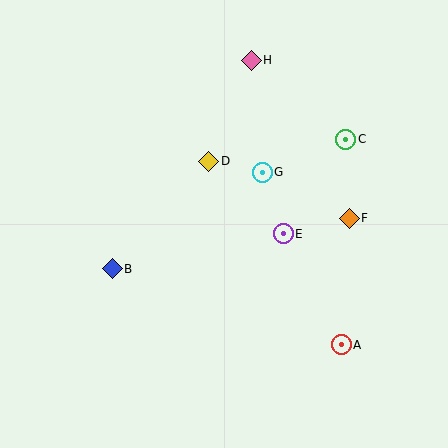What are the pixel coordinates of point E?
Point E is at (283, 234).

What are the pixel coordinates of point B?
Point B is at (112, 269).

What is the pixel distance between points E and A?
The distance between E and A is 125 pixels.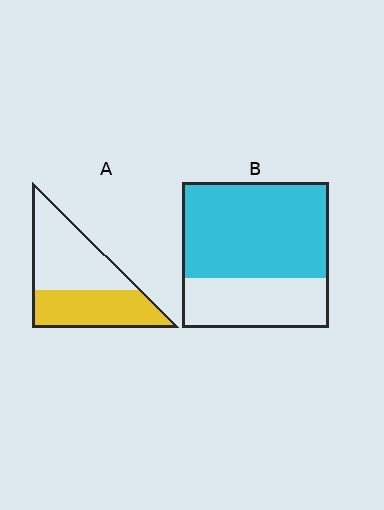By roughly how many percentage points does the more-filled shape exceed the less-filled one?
By roughly 20 percentage points (B over A).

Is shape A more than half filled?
No.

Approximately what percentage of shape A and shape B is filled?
A is approximately 45% and B is approximately 65%.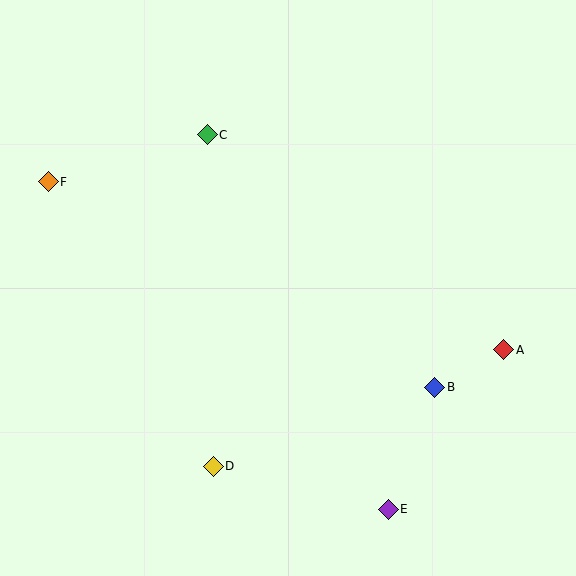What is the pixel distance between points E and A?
The distance between E and A is 197 pixels.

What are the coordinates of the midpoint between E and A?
The midpoint between E and A is at (446, 430).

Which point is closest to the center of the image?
Point C at (207, 135) is closest to the center.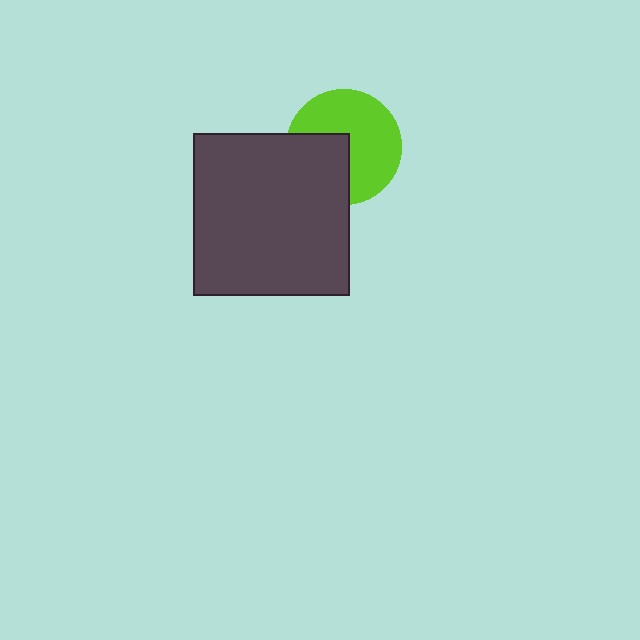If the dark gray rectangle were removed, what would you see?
You would see the complete lime circle.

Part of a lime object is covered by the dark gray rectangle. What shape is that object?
It is a circle.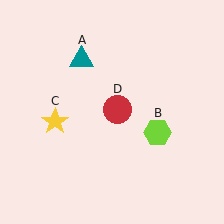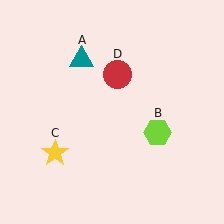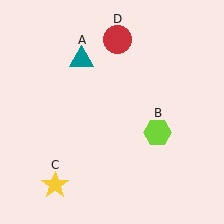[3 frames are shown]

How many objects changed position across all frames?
2 objects changed position: yellow star (object C), red circle (object D).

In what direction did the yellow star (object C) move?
The yellow star (object C) moved down.